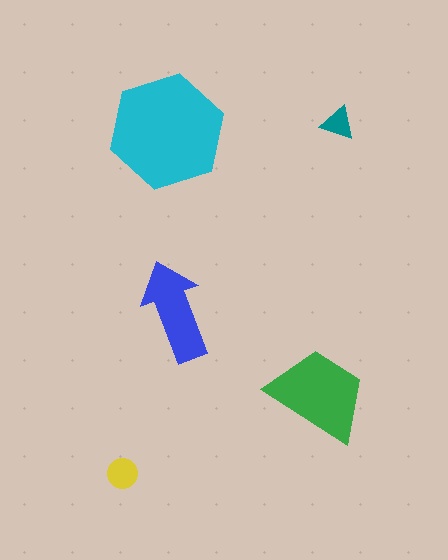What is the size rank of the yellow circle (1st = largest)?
4th.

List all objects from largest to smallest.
The cyan hexagon, the green trapezoid, the blue arrow, the yellow circle, the teal triangle.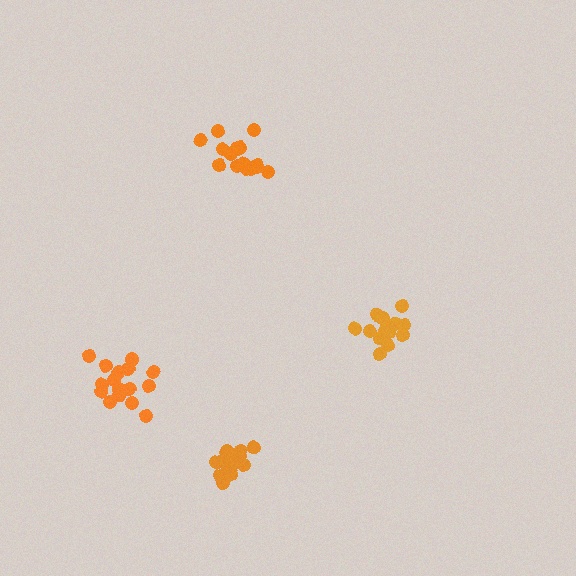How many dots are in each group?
Group 1: 16 dots, Group 2: 17 dots, Group 3: 17 dots, Group 4: 14 dots (64 total).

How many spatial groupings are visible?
There are 4 spatial groupings.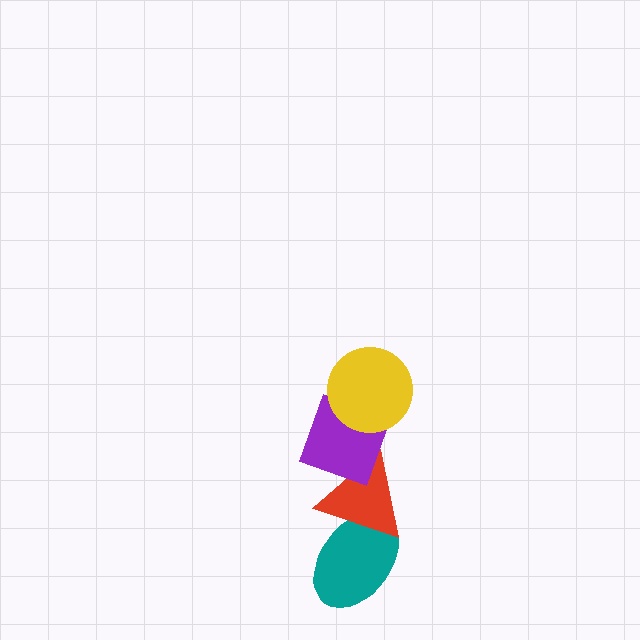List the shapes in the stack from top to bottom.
From top to bottom: the yellow circle, the purple diamond, the red triangle, the teal ellipse.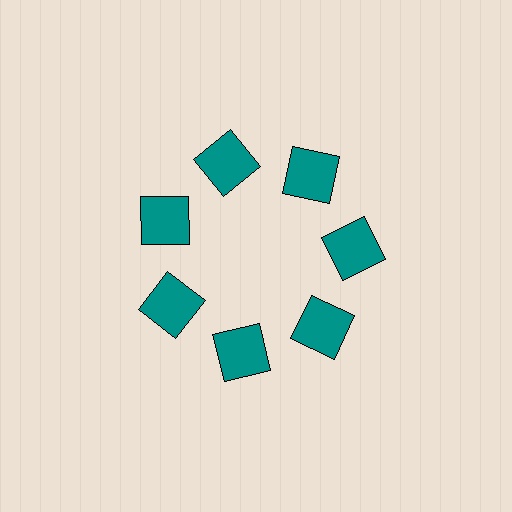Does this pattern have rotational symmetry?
Yes, this pattern has 7-fold rotational symmetry. It looks the same after rotating 51 degrees around the center.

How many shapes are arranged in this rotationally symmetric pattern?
There are 7 shapes, arranged in 7 groups of 1.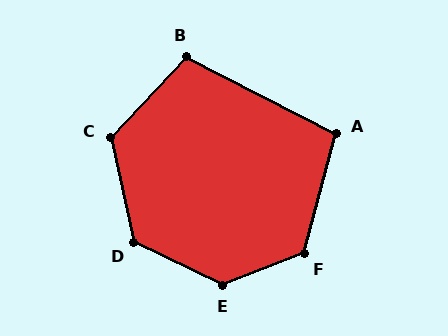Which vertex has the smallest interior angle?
A, at approximately 102 degrees.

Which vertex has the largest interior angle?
E, at approximately 133 degrees.